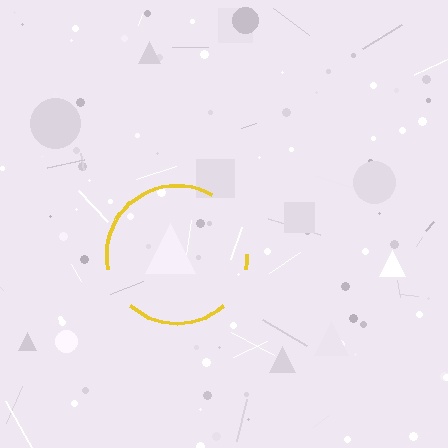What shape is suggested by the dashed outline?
The dashed outline suggests a circle.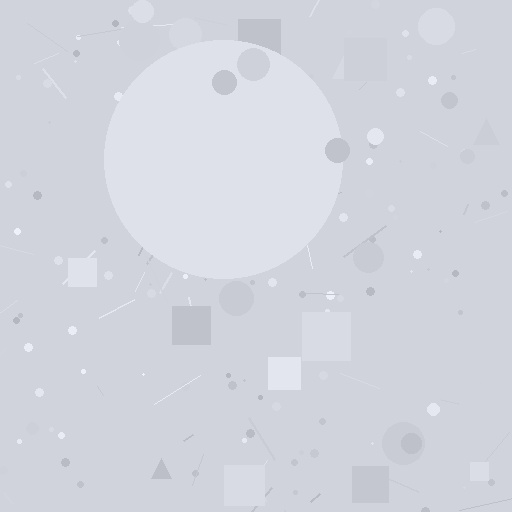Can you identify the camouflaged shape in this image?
The camouflaged shape is a circle.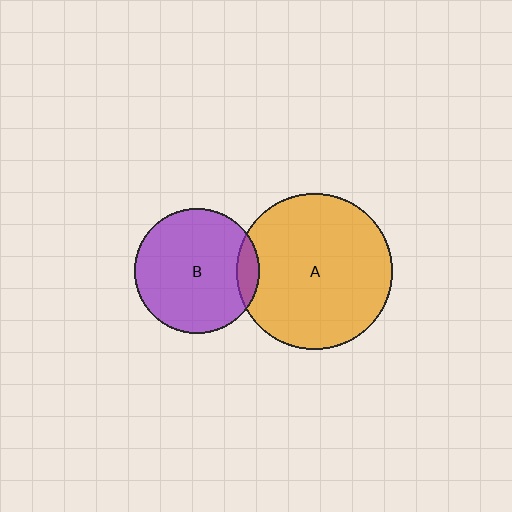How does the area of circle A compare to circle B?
Approximately 1.6 times.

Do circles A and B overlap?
Yes.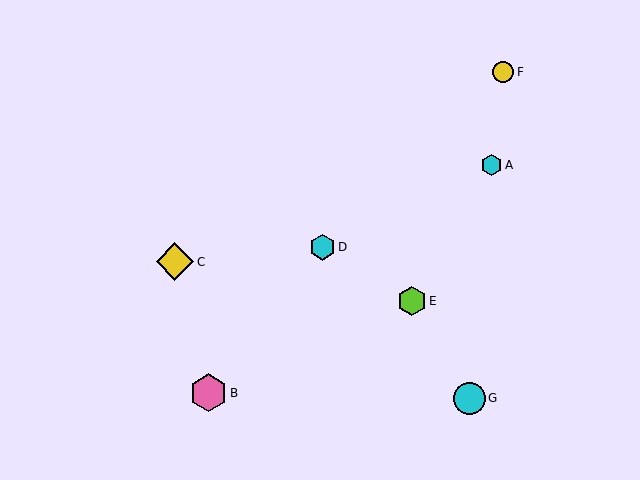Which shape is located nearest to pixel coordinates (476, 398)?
The cyan circle (labeled G) at (469, 398) is nearest to that location.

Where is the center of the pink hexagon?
The center of the pink hexagon is at (208, 393).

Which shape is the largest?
The pink hexagon (labeled B) is the largest.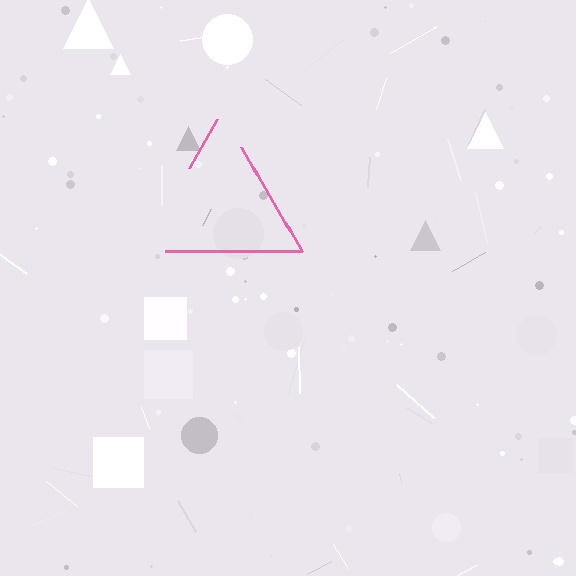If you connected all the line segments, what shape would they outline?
They would outline a triangle.